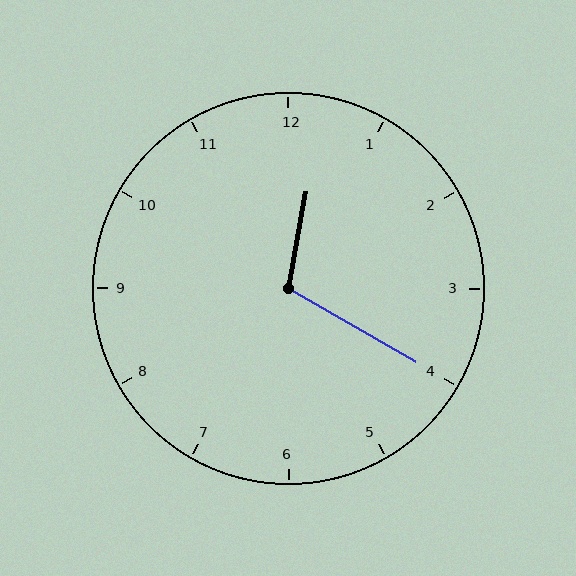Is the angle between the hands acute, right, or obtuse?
It is obtuse.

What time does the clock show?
12:20.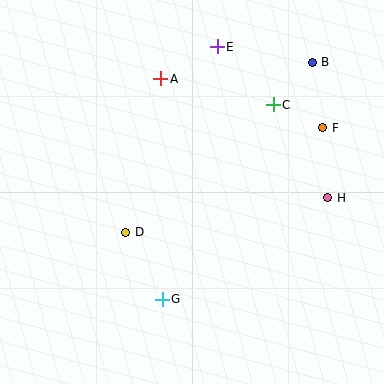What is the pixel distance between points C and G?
The distance between C and G is 224 pixels.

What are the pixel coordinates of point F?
Point F is at (323, 128).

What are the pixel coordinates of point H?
Point H is at (328, 198).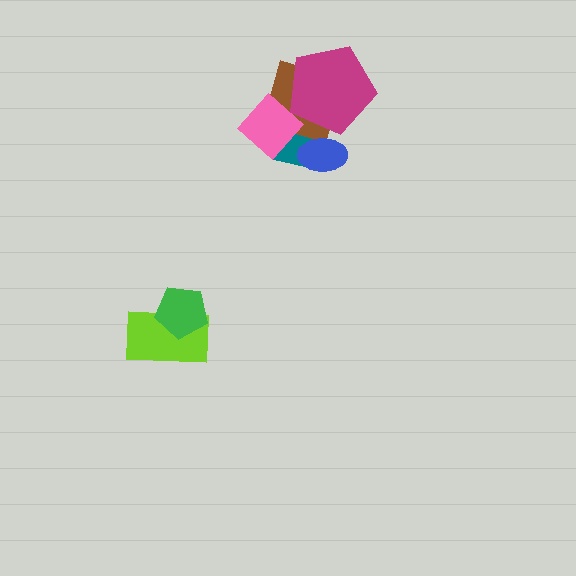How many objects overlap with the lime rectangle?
1 object overlaps with the lime rectangle.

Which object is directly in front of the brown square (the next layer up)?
The pink diamond is directly in front of the brown square.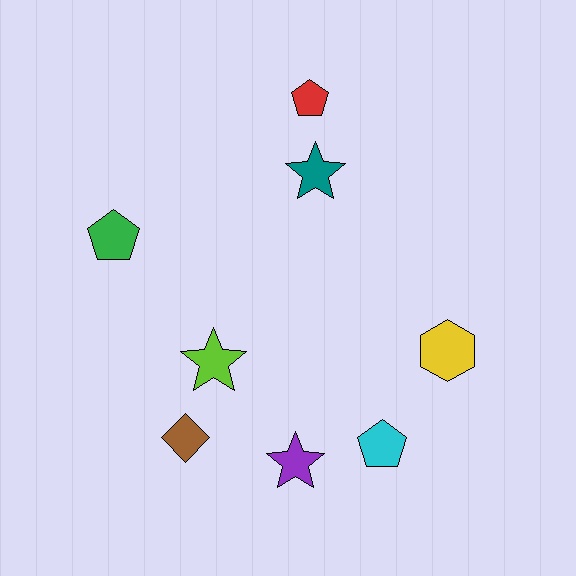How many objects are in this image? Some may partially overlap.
There are 8 objects.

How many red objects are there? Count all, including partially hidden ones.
There is 1 red object.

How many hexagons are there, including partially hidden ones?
There is 1 hexagon.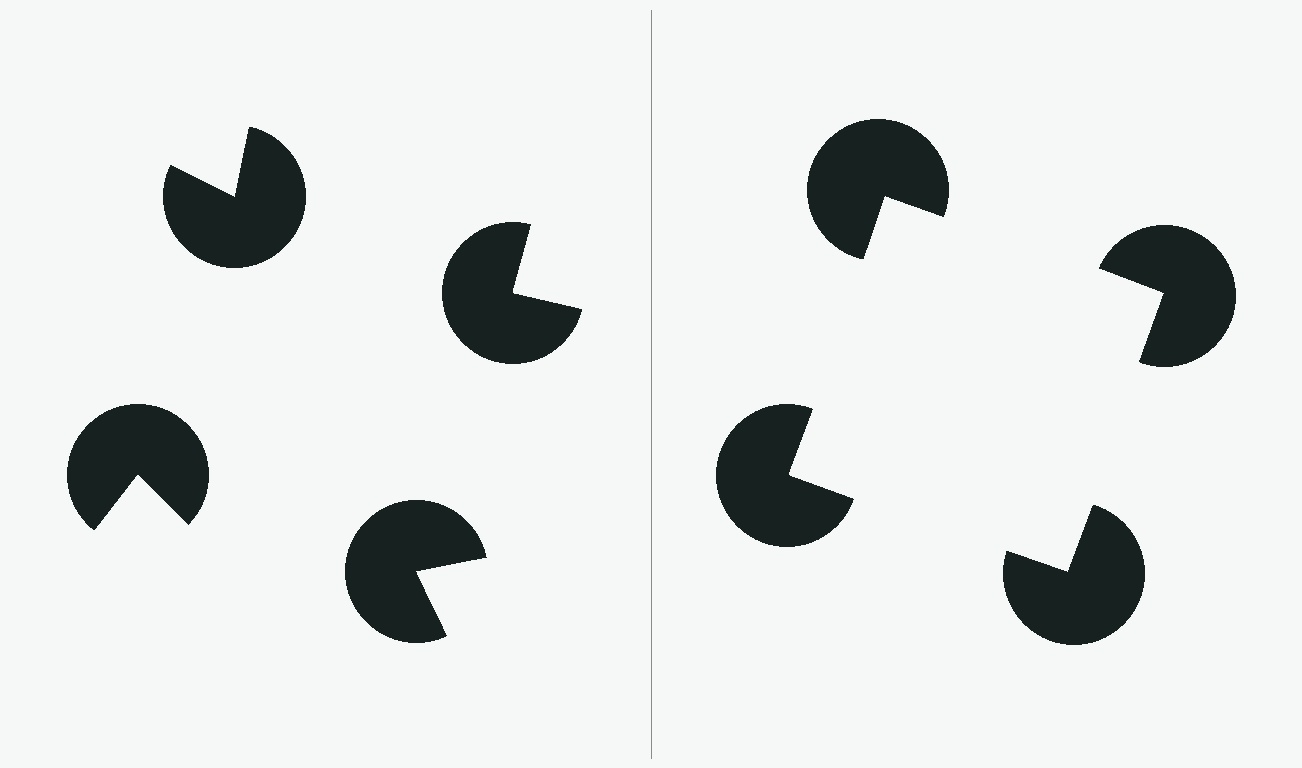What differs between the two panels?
The pac-man discs are positioned identically on both sides; only the wedge orientations differ. On the right they align to a square; on the left they are misaligned.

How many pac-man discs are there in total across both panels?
8 — 4 on each side.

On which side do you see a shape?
An illusory square appears on the right side. On the left side the wedge cuts are rotated, so no coherent shape forms.